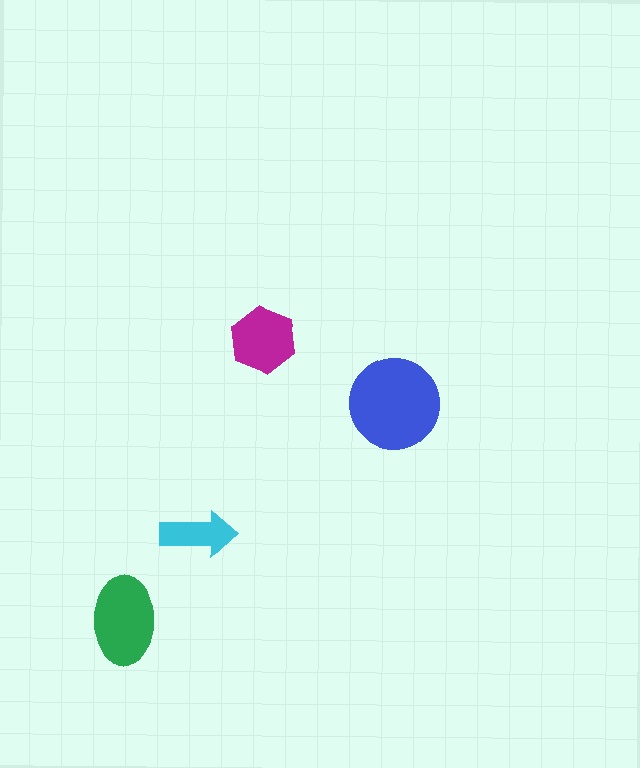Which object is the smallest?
The cyan arrow.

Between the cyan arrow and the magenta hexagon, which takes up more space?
The magenta hexagon.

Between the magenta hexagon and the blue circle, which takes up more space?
The blue circle.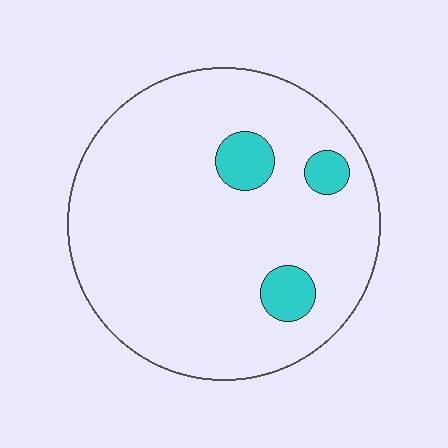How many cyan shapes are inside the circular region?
3.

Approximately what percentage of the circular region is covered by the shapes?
Approximately 10%.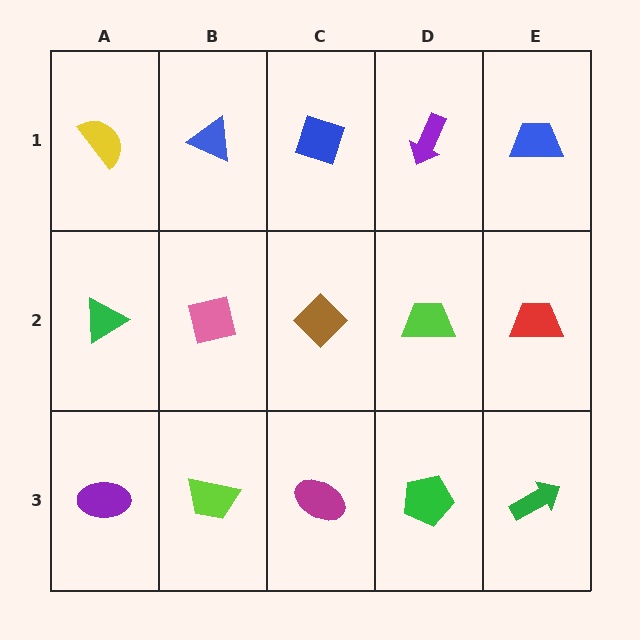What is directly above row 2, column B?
A blue triangle.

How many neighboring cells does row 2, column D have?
4.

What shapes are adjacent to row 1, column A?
A green triangle (row 2, column A), a blue triangle (row 1, column B).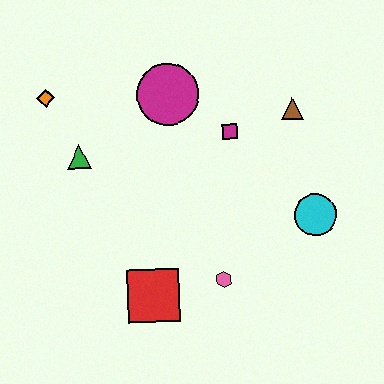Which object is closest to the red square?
The pink hexagon is closest to the red square.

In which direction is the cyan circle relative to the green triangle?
The cyan circle is to the right of the green triangle.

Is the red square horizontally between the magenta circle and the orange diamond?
Yes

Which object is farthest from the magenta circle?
The red square is farthest from the magenta circle.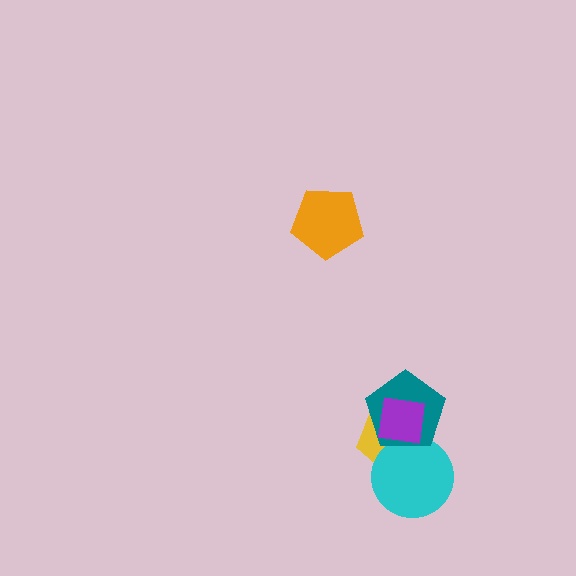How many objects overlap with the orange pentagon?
0 objects overlap with the orange pentagon.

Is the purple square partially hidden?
No, no other shape covers it.